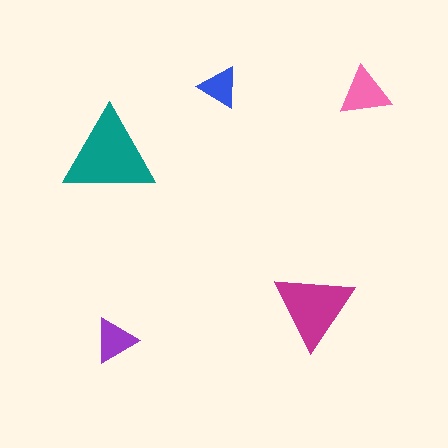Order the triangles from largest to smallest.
the teal one, the magenta one, the pink one, the purple one, the blue one.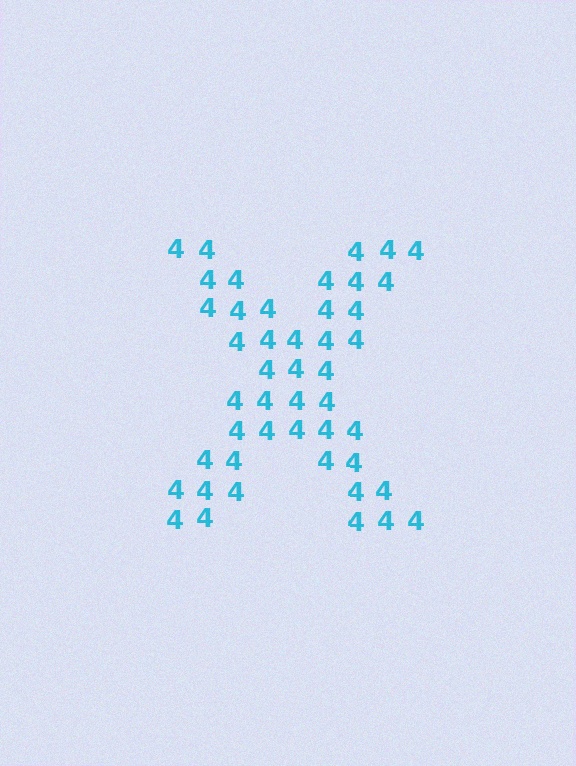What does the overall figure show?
The overall figure shows the letter X.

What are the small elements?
The small elements are digit 4's.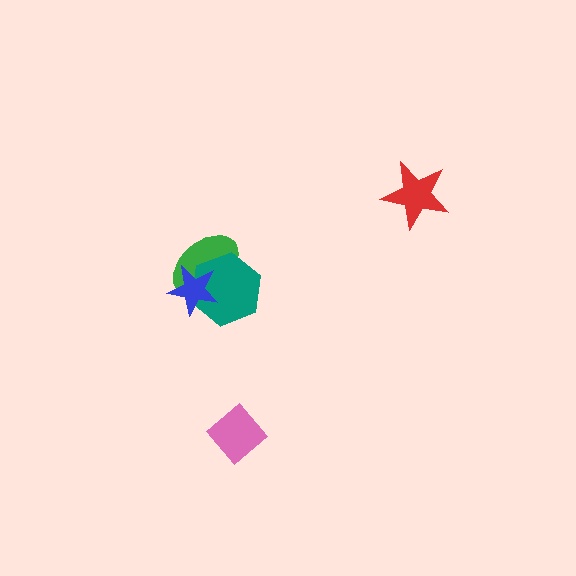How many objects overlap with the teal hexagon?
2 objects overlap with the teal hexagon.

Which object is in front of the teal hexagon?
The blue star is in front of the teal hexagon.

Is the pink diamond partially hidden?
No, no other shape covers it.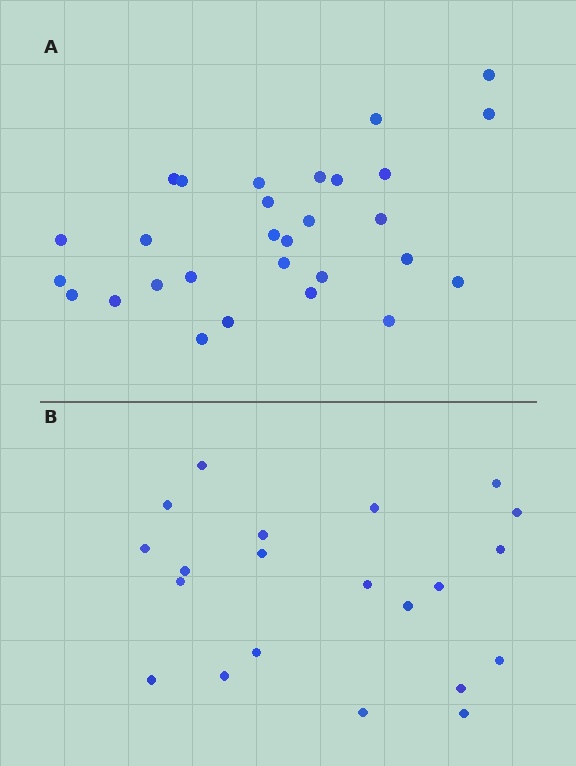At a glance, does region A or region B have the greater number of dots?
Region A (the top region) has more dots.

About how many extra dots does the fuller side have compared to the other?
Region A has roughly 8 or so more dots than region B.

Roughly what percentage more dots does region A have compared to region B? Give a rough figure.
About 40% more.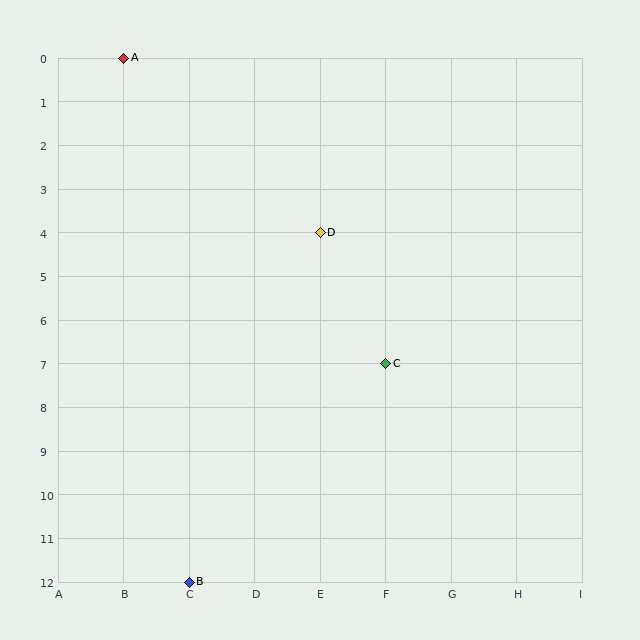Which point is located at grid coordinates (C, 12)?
Point B is at (C, 12).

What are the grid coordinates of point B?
Point B is at grid coordinates (C, 12).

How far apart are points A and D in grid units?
Points A and D are 3 columns and 4 rows apart (about 5.0 grid units diagonally).